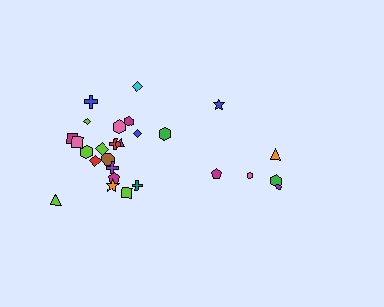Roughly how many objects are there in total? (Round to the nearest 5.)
Roughly 30 objects in total.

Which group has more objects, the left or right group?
The left group.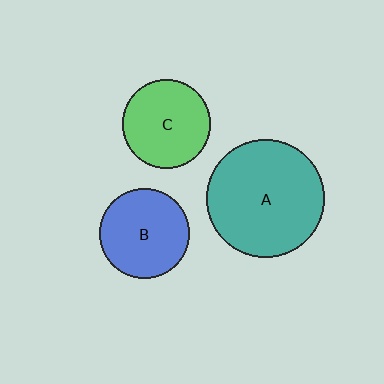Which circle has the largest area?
Circle A (teal).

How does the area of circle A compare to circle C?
Approximately 1.8 times.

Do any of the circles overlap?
No, none of the circles overlap.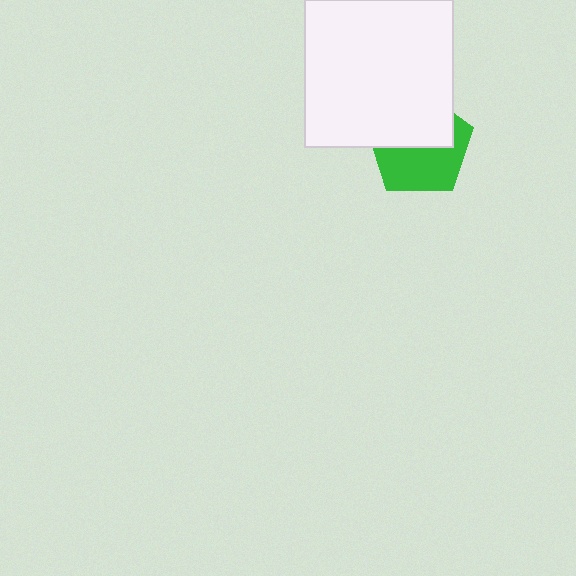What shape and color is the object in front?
The object in front is a white square.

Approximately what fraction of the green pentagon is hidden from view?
Roughly 48% of the green pentagon is hidden behind the white square.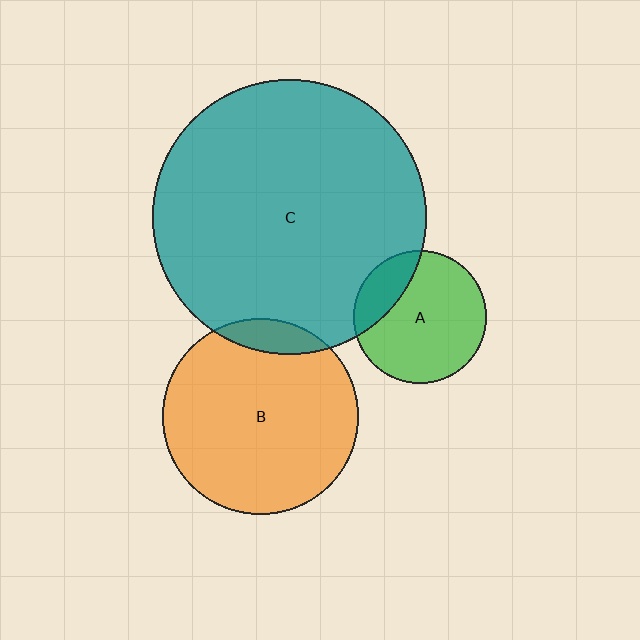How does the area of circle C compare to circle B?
Approximately 2.0 times.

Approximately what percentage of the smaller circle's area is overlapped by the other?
Approximately 10%.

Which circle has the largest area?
Circle C (teal).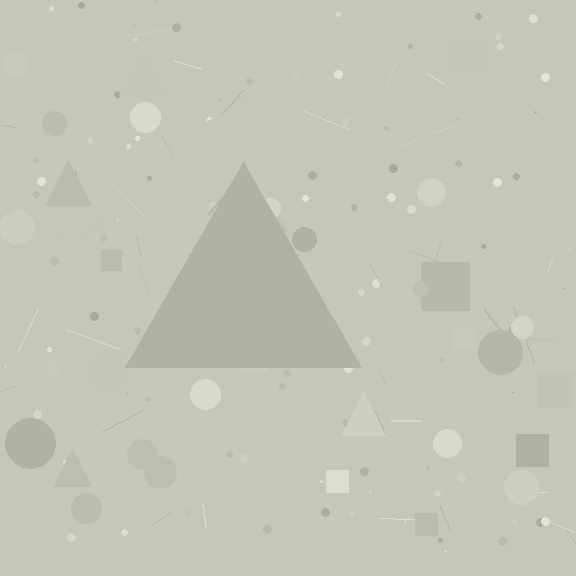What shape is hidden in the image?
A triangle is hidden in the image.